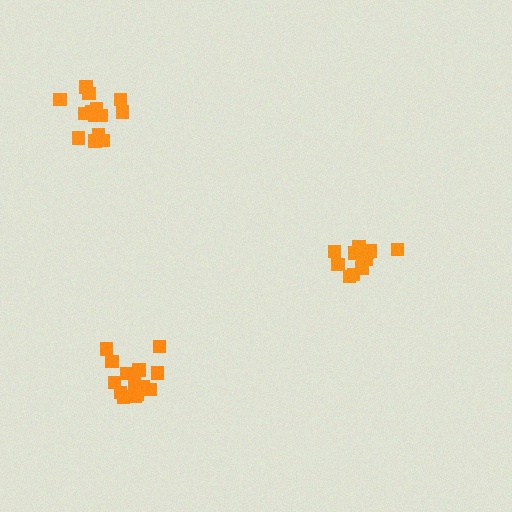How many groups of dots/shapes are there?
There are 3 groups.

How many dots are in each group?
Group 1: 13 dots, Group 2: 15 dots, Group 3: 16 dots (44 total).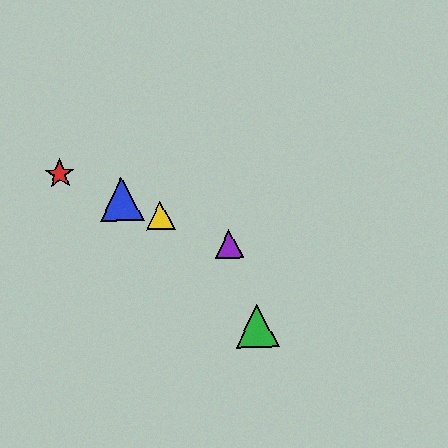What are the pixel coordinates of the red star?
The red star is at (60, 174).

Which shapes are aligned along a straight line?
The red star, the blue triangle, the yellow triangle, the purple triangle are aligned along a straight line.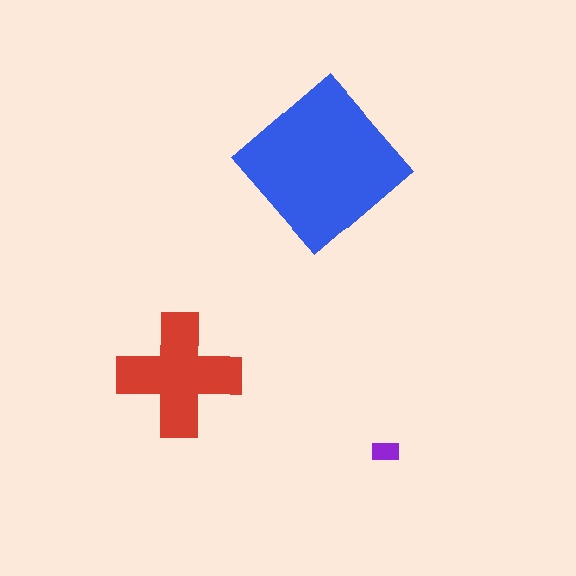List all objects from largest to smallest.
The blue diamond, the red cross, the purple rectangle.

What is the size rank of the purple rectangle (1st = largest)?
3rd.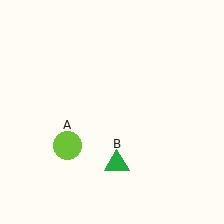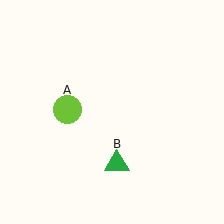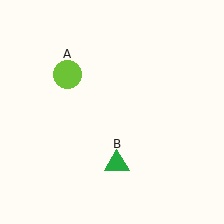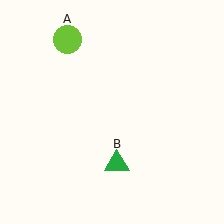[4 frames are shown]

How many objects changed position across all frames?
1 object changed position: lime circle (object A).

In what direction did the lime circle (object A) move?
The lime circle (object A) moved up.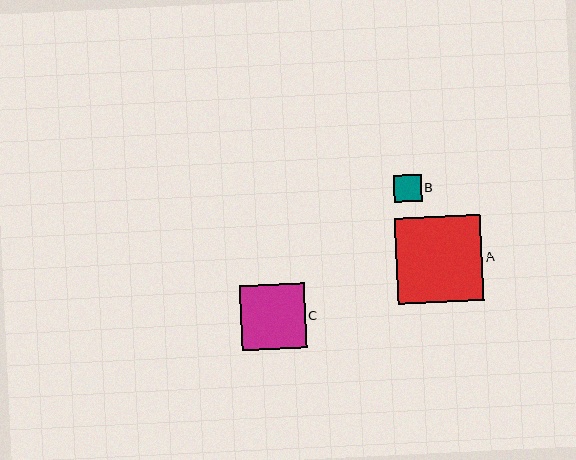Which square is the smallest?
Square B is the smallest with a size of approximately 28 pixels.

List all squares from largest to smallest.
From largest to smallest: A, C, B.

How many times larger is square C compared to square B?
Square C is approximately 2.4 times the size of square B.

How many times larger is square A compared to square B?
Square A is approximately 3.1 times the size of square B.